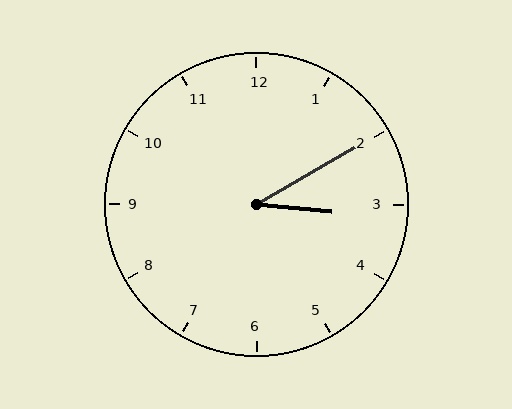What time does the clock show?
3:10.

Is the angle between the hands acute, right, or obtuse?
It is acute.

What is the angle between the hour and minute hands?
Approximately 35 degrees.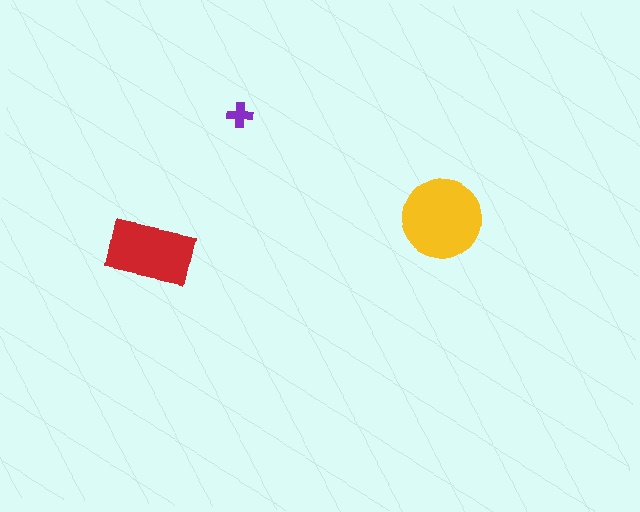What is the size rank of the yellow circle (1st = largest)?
1st.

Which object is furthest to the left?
The red rectangle is leftmost.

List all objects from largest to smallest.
The yellow circle, the red rectangle, the purple cross.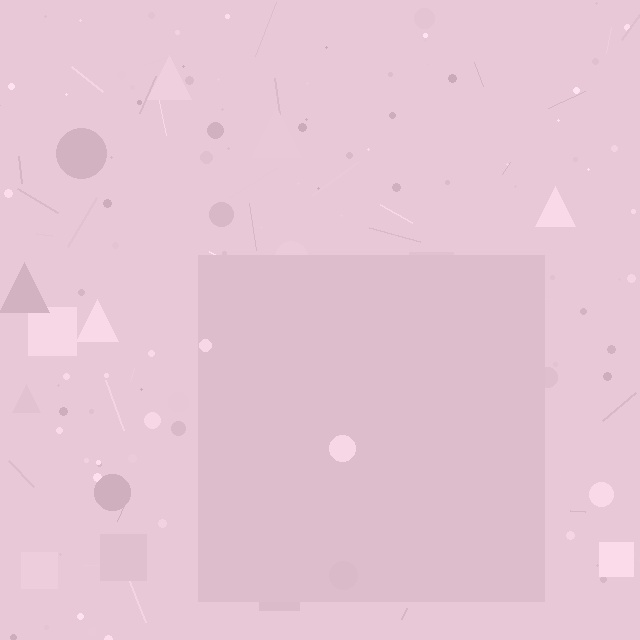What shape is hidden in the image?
A square is hidden in the image.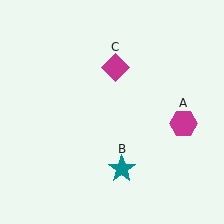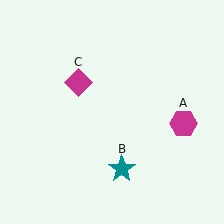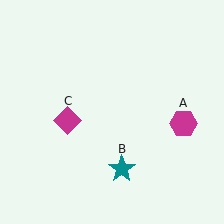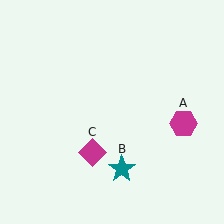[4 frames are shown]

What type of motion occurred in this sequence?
The magenta diamond (object C) rotated counterclockwise around the center of the scene.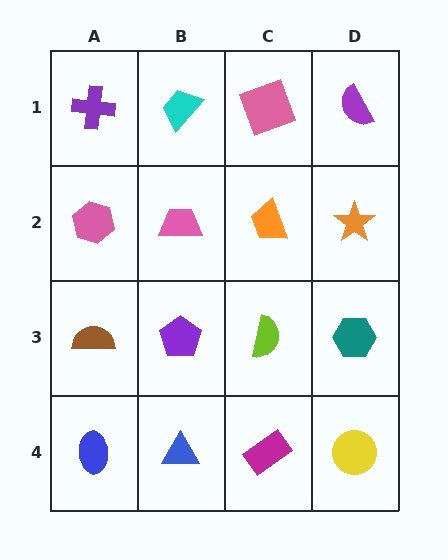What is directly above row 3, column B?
A pink trapezoid.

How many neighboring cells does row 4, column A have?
2.